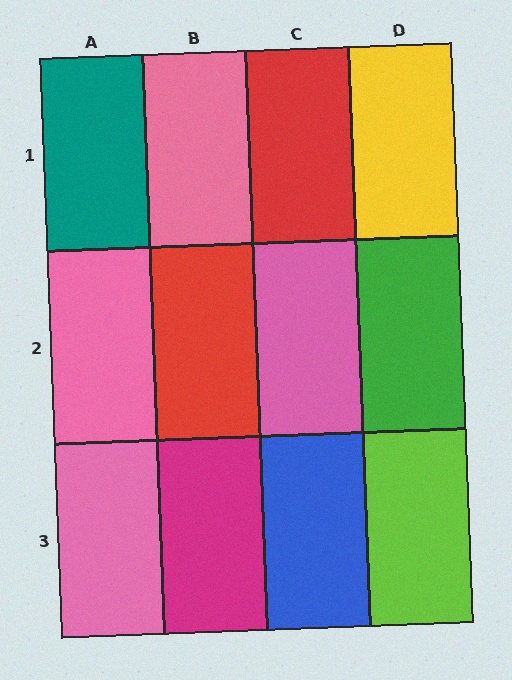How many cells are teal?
1 cell is teal.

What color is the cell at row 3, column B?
Magenta.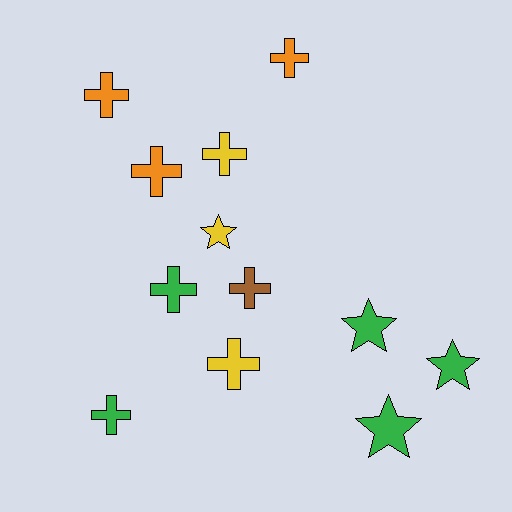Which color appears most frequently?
Green, with 5 objects.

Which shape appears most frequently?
Cross, with 8 objects.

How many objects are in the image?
There are 12 objects.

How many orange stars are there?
There are no orange stars.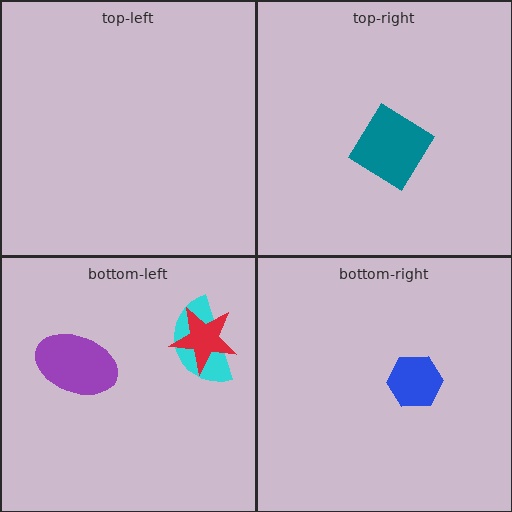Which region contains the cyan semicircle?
The bottom-left region.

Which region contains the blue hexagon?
The bottom-right region.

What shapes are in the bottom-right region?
The blue hexagon.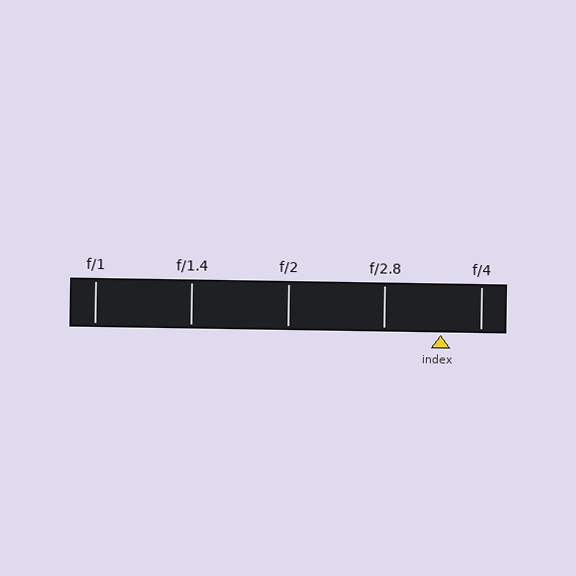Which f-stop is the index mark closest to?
The index mark is closest to f/4.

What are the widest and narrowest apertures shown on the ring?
The widest aperture shown is f/1 and the narrowest is f/4.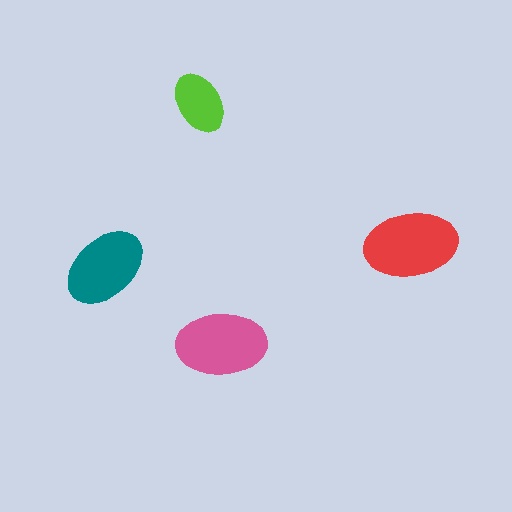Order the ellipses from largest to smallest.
the red one, the pink one, the teal one, the lime one.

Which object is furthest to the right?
The red ellipse is rightmost.